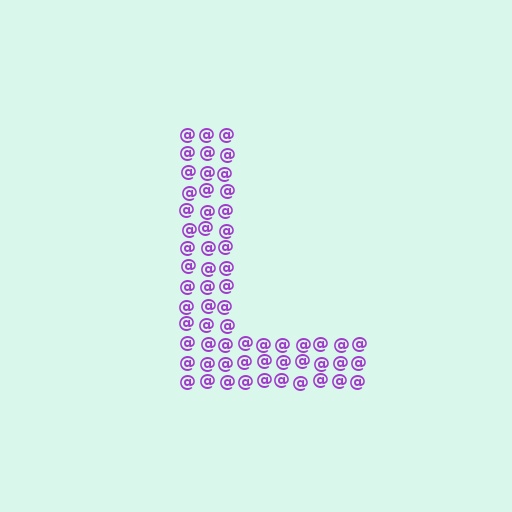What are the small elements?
The small elements are at signs.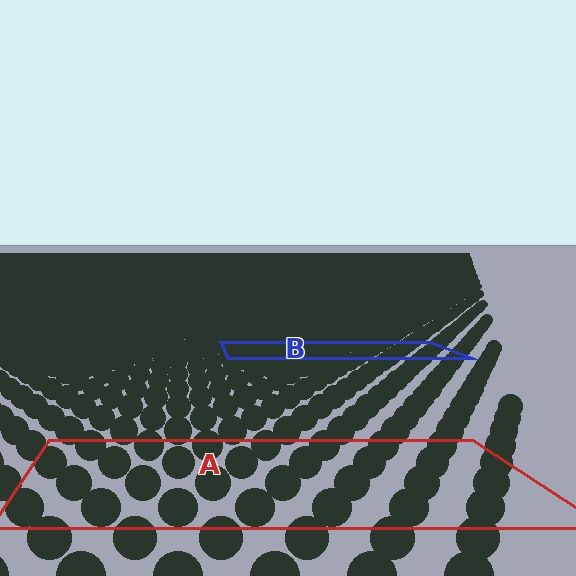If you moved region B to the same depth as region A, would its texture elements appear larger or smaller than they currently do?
They would appear larger. At a closer depth, the same texture elements are projected at a bigger on-screen size.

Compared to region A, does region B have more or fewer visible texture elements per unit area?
Region B has more texture elements per unit area — they are packed more densely because it is farther away.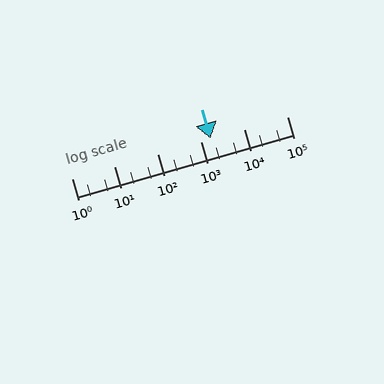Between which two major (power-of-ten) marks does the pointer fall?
The pointer is between 1000 and 10000.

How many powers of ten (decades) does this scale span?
The scale spans 5 decades, from 1 to 100000.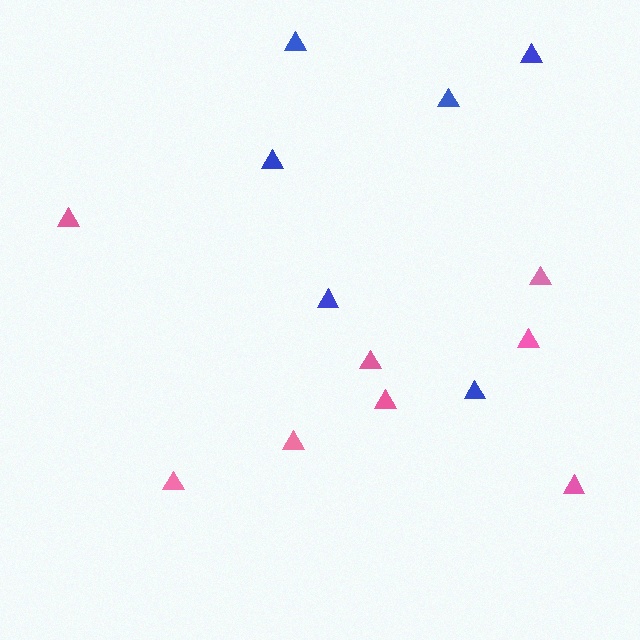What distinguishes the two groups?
There are 2 groups: one group of blue triangles (6) and one group of pink triangles (8).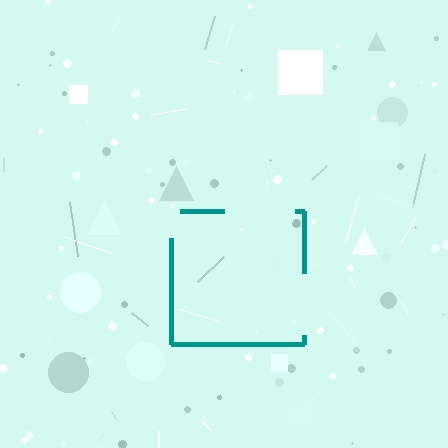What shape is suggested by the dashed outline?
The dashed outline suggests a square.